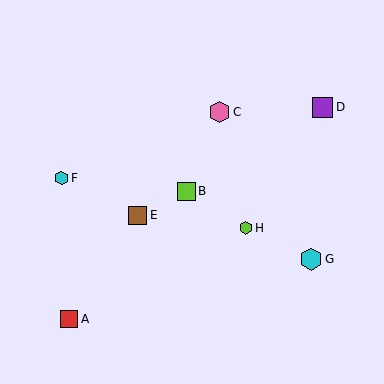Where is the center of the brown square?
The center of the brown square is at (138, 215).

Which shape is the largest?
The cyan hexagon (labeled G) is the largest.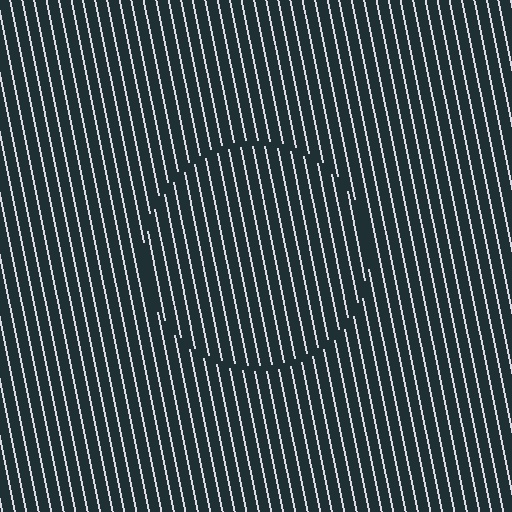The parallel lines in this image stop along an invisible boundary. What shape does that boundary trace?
An illusory circle. The interior of the shape contains the same grating, shifted by half a period — the contour is defined by the phase discontinuity where line-ends from the inner and outer gratings abut.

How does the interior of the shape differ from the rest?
The interior of the shape contains the same grating, shifted by half a period — the contour is defined by the phase discontinuity where line-ends from the inner and outer gratings abut.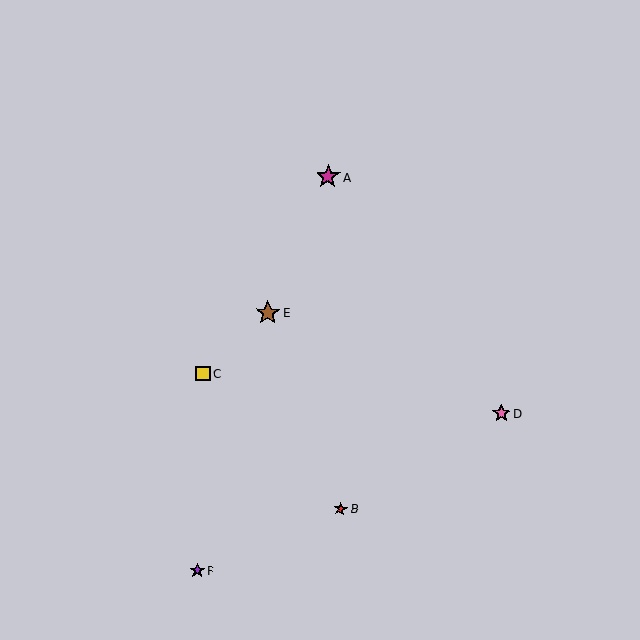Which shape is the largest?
The magenta star (labeled A) is the largest.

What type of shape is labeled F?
Shape F is a purple star.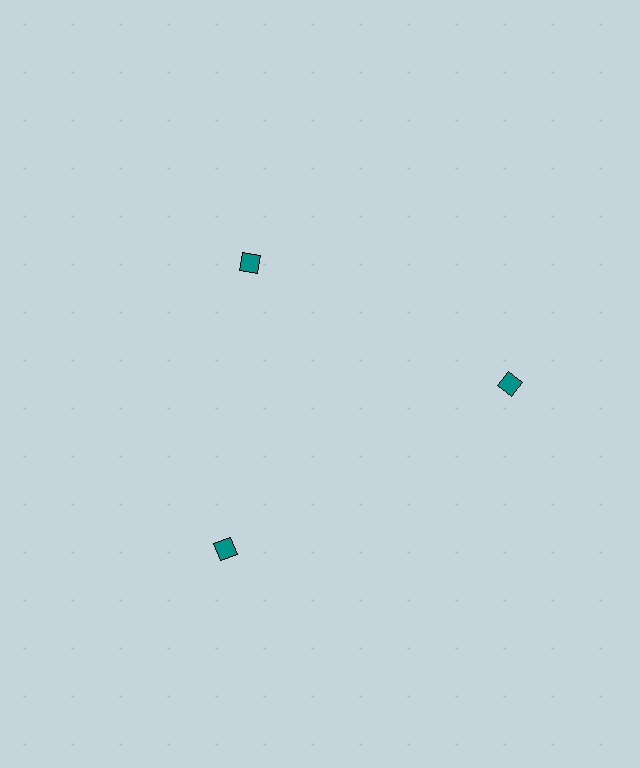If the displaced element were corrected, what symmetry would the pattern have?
It would have 3-fold rotational symmetry — the pattern would map onto itself every 120 degrees.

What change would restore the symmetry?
The symmetry would be restored by moving it outward, back onto the ring so that all 3 diamonds sit at equal angles and equal distance from the center.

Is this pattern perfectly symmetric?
No. The 3 teal diamonds are arranged in a ring, but one element near the 11 o'clock position is pulled inward toward the center, breaking the 3-fold rotational symmetry.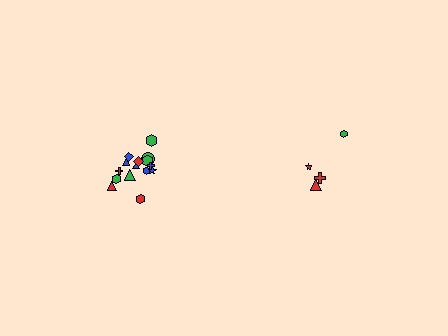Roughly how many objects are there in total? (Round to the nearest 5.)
Roughly 20 objects in total.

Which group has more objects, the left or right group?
The left group.